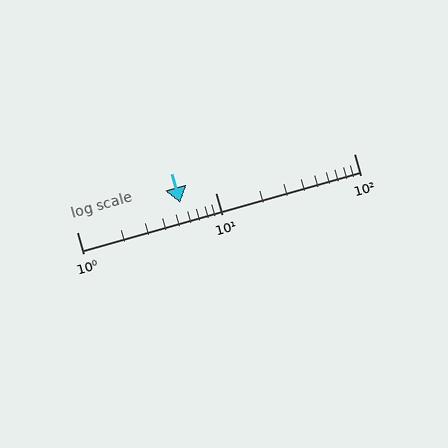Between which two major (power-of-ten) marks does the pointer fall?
The pointer is between 1 and 10.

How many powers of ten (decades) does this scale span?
The scale spans 2 decades, from 1 to 100.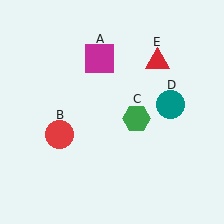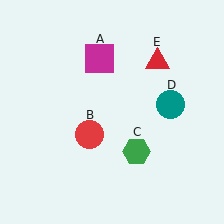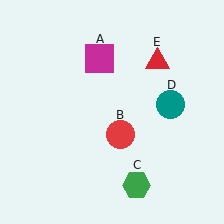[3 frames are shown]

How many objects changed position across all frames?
2 objects changed position: red circle (object B), green hexagon (object C).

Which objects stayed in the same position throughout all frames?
Magenta square (object A) and teal circle (object D) and red triangle (object E) remained stationary.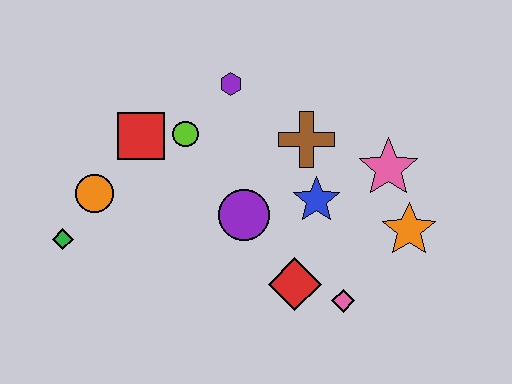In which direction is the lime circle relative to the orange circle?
The lime circle is to the right of the orange circle.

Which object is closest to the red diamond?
The pink diamond is closest to the red diamond.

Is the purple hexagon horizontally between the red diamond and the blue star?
No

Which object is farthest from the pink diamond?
The green diamond is farthest from the pink diamond.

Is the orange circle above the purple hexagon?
No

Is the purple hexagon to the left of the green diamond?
No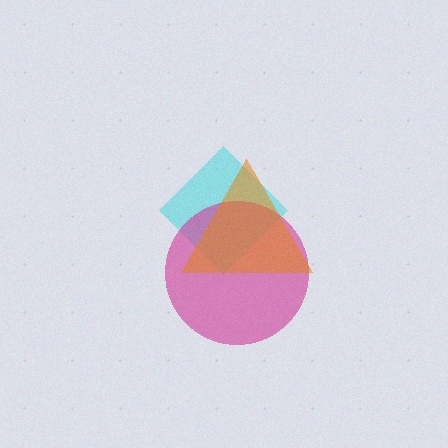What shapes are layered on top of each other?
The layered shapes are: a cyan diamond, a magenta circle, an orange triangle.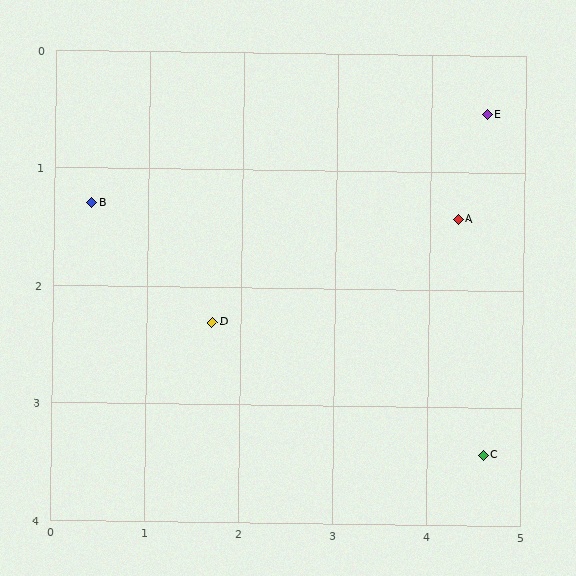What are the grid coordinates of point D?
Point D is at approximately (1.7, 2.3).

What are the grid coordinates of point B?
Point B is at approximately (0.4, 1.3).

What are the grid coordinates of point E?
Point E is at approximately (4.6, 0.5).